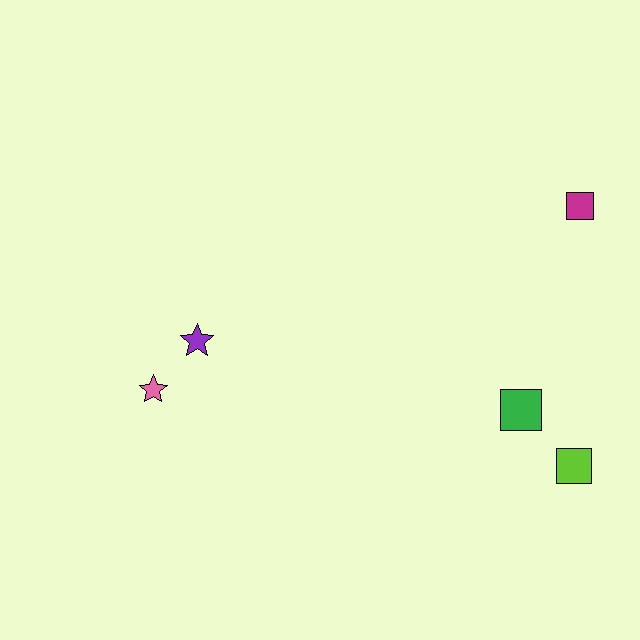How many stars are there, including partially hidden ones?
There are 2 stars.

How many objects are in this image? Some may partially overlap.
There are 5 objects.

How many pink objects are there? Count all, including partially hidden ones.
There is 1 pink object.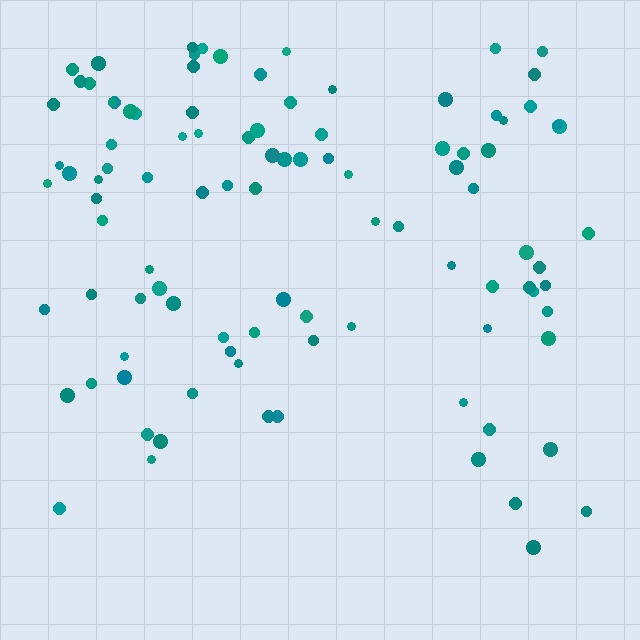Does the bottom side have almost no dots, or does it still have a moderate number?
Still a moderate number, just noticeably fewer than the top.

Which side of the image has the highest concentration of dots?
The top.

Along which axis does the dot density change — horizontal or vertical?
Vertical.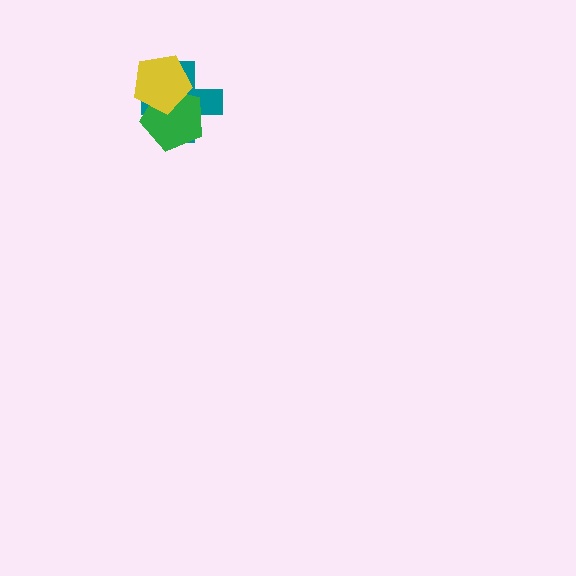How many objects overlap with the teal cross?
2 objects overlap with the teal cross.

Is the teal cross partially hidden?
Yes, it is partially covered by another shape.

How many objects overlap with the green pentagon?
2 objects overlap with the green pentagon.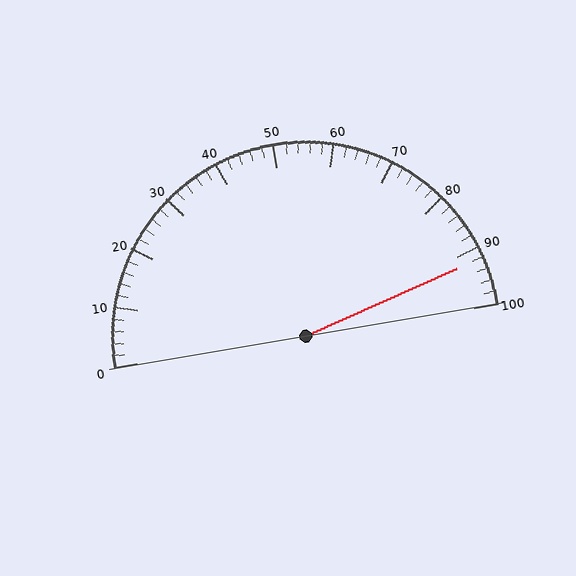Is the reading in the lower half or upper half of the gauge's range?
The reading is in the upper half of the range (0 to 100).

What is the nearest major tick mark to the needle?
The nearest major tick mark is 90.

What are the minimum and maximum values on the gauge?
The gauge ranges from 0 to 100.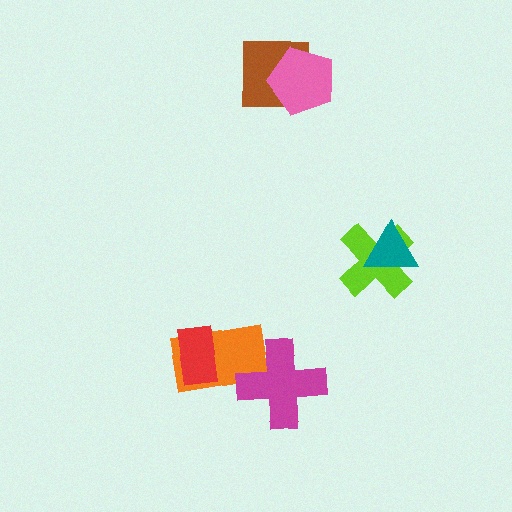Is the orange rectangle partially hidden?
Yes, it is partially covered by another shape.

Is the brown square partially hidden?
Yes, it is partially covered by another shape.